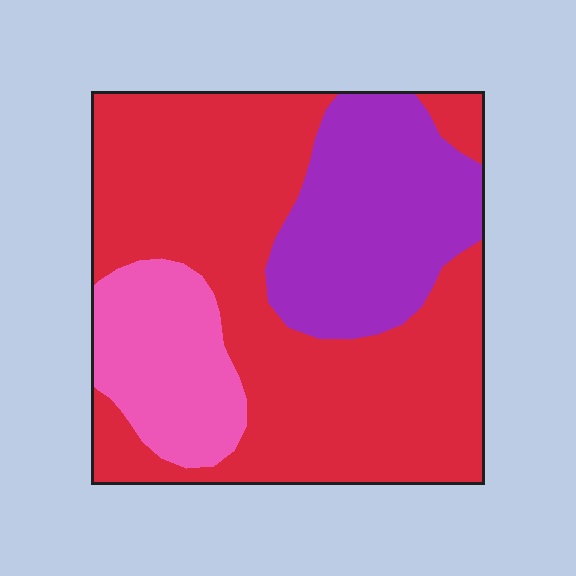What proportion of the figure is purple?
Purple covers 25% of the figure.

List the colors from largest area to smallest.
From largest to smallest: red, purple, pink.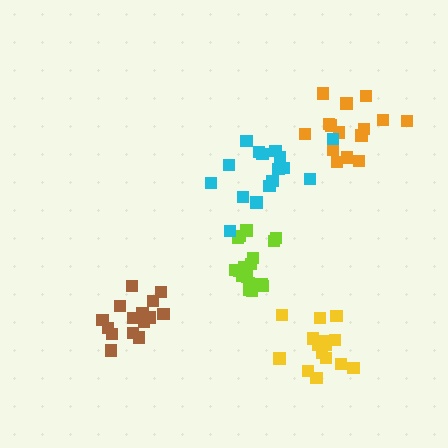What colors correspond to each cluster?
The clusters are colored: orange, lime, cyan, brown, yellow.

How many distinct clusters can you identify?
There are 5 distinct clusters.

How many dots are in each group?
Group 1: 15 dots, Group 2: 18 dots, Group 3: 16 dots, Group 4: 16 dots, Group 5: 15 dots (80 total).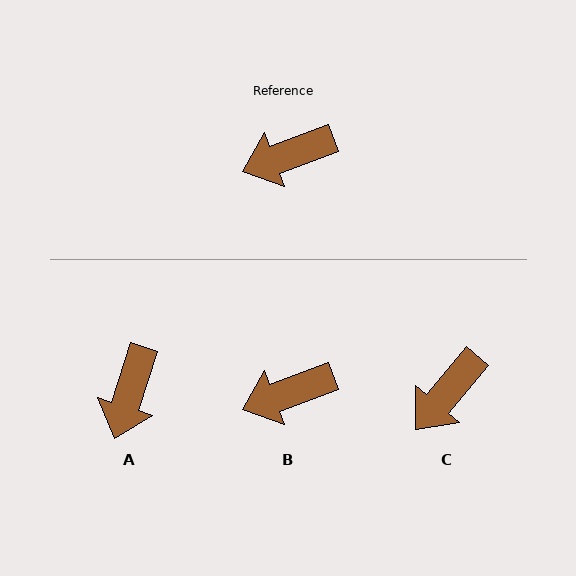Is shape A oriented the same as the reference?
No, it is off by about 52 degrees.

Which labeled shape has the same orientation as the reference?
B.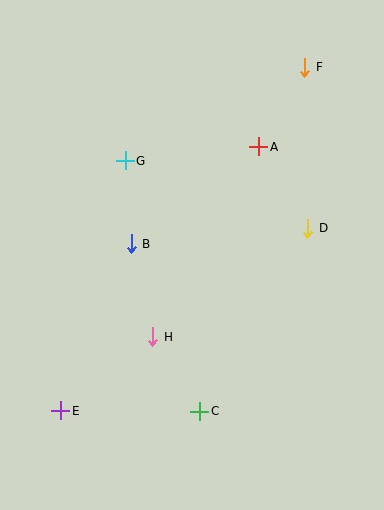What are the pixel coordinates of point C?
Point C is at (200, 411).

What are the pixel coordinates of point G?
Point G is at (125, 161).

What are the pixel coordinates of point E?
Point E is at (61, 411).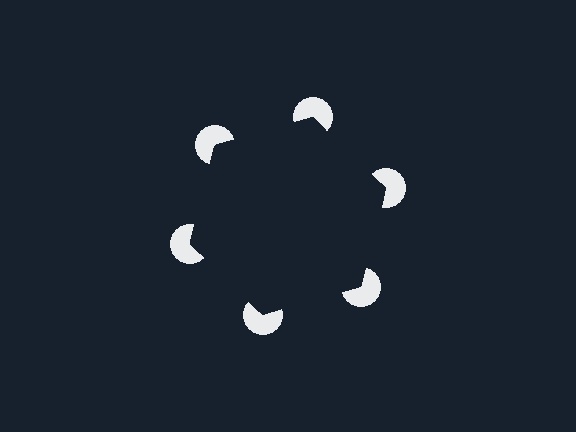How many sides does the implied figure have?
6 sides.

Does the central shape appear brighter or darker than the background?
It typically appears slightly darker than the background, even though no actual brightness change is drawn.